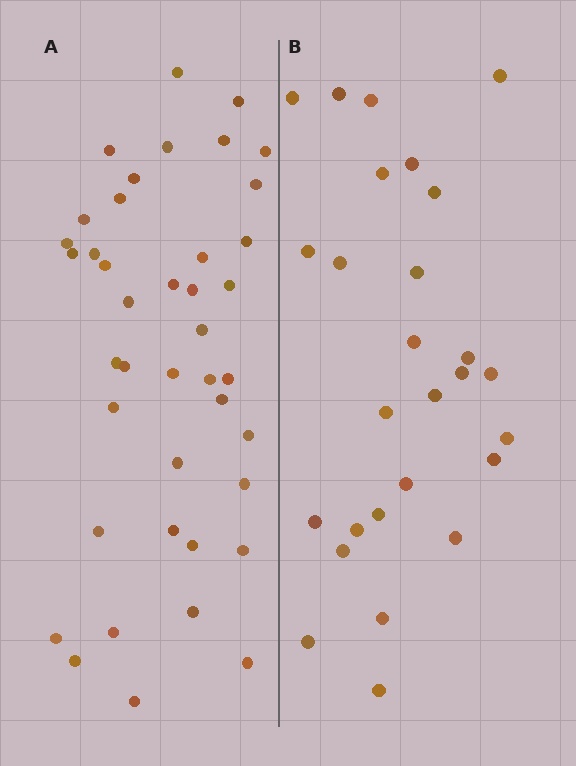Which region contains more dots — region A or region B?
Region A (the left region) has more dots.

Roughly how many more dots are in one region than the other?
Region A has approximately 15 more dots than region B.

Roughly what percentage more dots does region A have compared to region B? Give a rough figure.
About 50% more.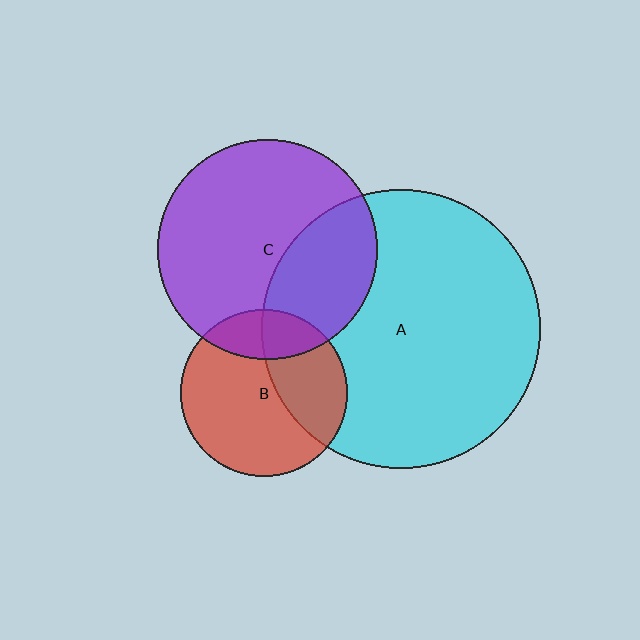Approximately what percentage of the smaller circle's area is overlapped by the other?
Approximately 35%.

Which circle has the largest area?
Circle A (cyan).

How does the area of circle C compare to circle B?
Approximately 1.7 times.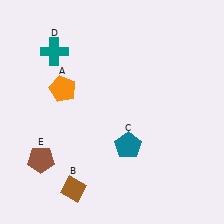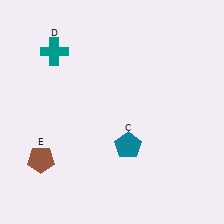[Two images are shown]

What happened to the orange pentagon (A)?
The orange pentagon (A) was removed in Image 2. It was in the top-left area of Image 1.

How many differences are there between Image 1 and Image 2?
There are 2 differences between the two images.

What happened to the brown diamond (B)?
The brown diamond (B) was removed in Image 2. It was in the bottom-left area of Image 1.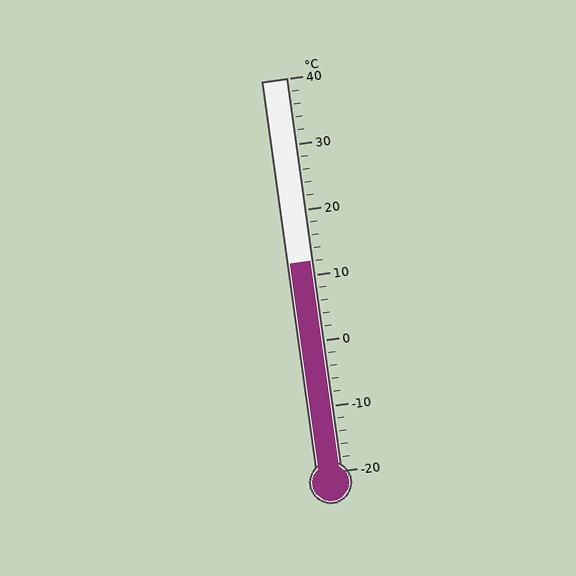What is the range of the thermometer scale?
The thermometer scale ranges from -20°C to 40°C.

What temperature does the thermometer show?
The thermometer shows approximately 12°C.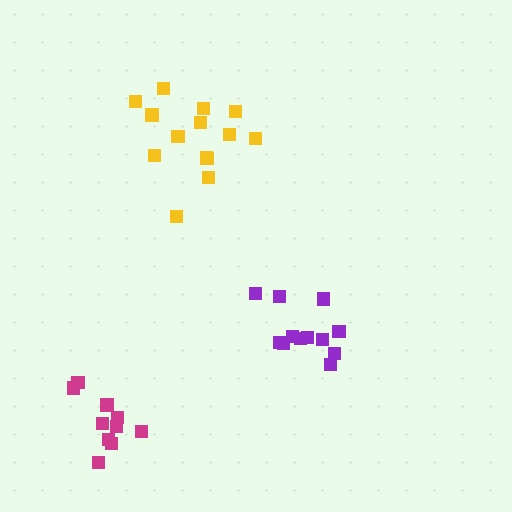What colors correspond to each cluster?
The clusters are colored: purple, yellow, magenta.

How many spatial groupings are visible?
There are 3 spatial groupings.